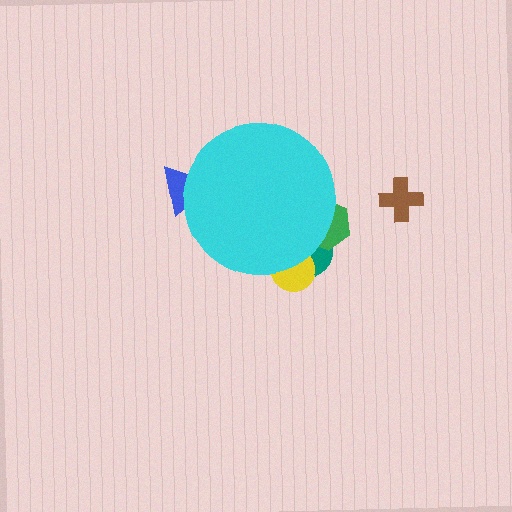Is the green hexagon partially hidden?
Yes, the green hexagon is partially hidden behind the cyan circle.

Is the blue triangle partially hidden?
Yes, the blue triangle is partially hidden behind the cyan circle.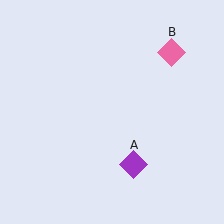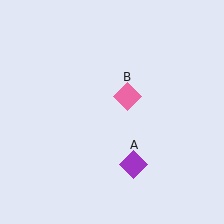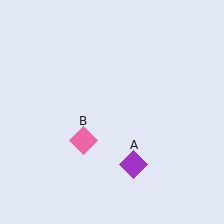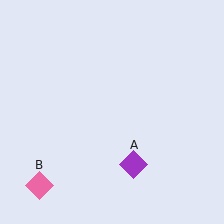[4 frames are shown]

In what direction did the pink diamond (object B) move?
The pink diamond (object B) moved down and to the left.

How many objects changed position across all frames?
1 object changed position: pink diamond (object B).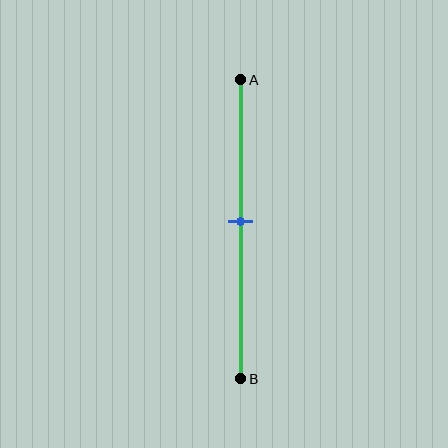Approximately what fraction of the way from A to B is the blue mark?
The blue mark is approximately 45% of the way from A to B.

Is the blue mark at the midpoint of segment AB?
Yes, the mark is approximately at the midpoint.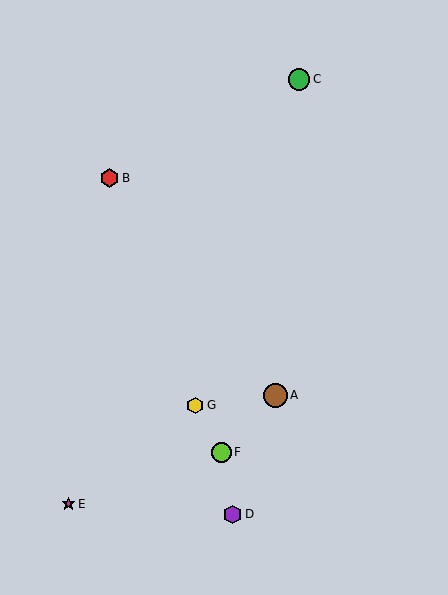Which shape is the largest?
The brown circle (labeled A) is the largest.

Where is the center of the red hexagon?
The center of the red hexagon is at (109, 178).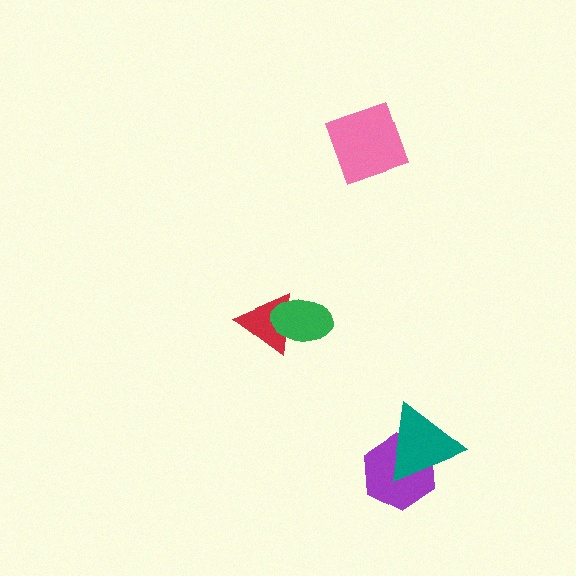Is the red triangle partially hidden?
Yes, it is partially covered by another shape.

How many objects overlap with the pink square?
0 objects overlap with the pink square.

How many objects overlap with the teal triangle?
1 object overlaps with the teal triangle.